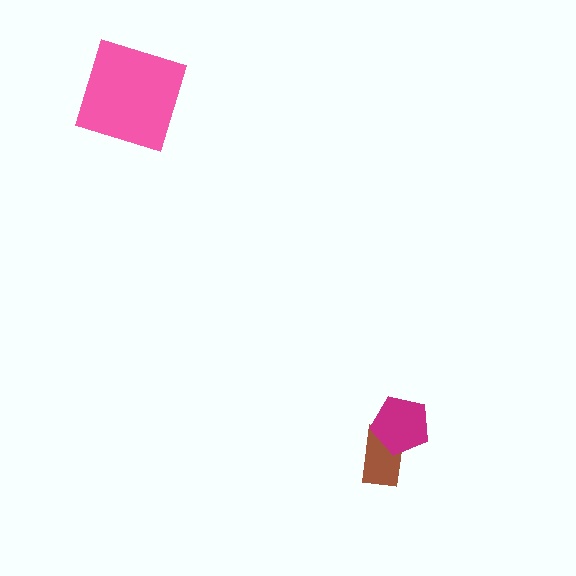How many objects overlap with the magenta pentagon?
1 object overlaps with the magenta pentagon.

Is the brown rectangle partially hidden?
Yes, it is partially covered by another shape.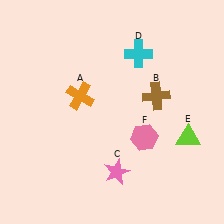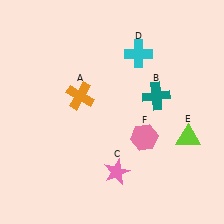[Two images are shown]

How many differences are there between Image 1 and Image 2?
There is 1 difference between the two images.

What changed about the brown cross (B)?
In Image 1, B is brown. In Image 2, it changed to teal.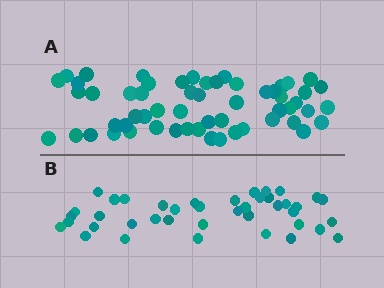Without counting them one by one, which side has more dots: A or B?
Region A (the top region) has more dots.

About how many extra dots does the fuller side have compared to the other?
Region A has approximately 15 more dots than region B.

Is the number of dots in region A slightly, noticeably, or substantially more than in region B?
Region A has noticeably more, but not dramatically so. The ratio is roughly 1.4 to 1.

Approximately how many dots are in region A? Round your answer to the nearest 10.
About 60 dots. (The exact count is 57, which rounds to 60.)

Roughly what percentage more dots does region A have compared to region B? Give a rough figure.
About 40% more.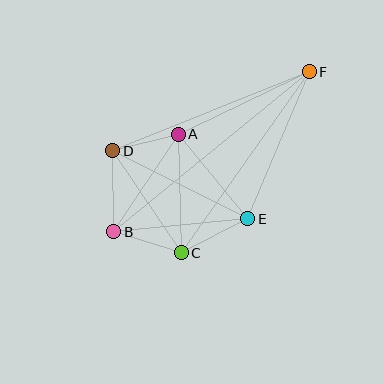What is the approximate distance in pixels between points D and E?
The distance between D and E is approximately 151 pixels.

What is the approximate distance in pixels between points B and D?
The distance between B and D is approximately 81 pixels.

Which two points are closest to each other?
Points A and D are closest to each other.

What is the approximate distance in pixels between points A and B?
The distance between A and B is approximately 117 pixels.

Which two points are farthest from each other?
Points B and F are farthest from each other.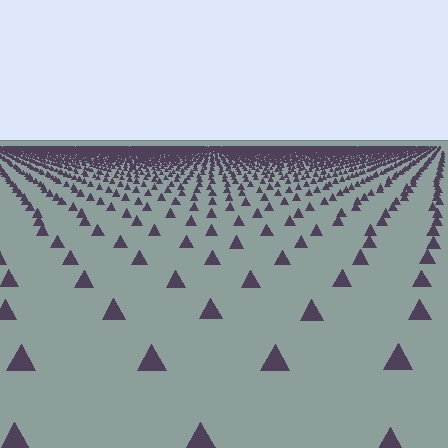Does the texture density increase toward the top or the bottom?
Density increases toward the top.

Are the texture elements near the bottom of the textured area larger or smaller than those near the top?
Larger. Near the bottom, elements are closer to the viewer and appear at a bigger on-screen size.